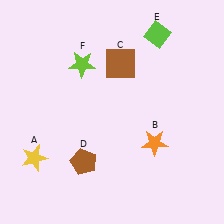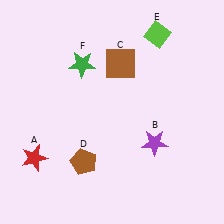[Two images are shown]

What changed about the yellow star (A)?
In Image 1, A is yellow. In Image 2, it changed to red.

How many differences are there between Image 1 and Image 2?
There are 3 differences between the two images.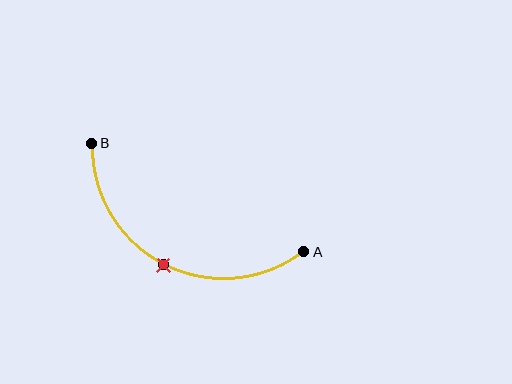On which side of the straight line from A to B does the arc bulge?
The arc bulges below the straight line connecting A and B.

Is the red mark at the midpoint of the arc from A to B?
Yes. The red mark lies on the arc at equal arc-length from both A and B — it is the arc midpoint.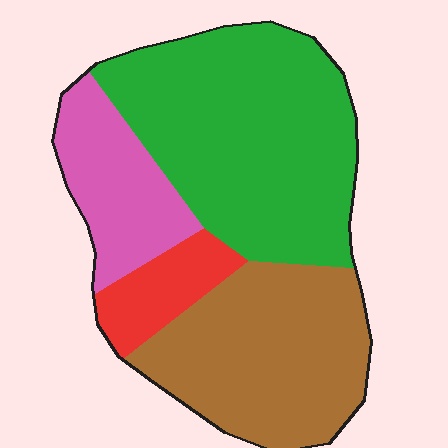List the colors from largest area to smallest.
From largest to smallest: green, brown, pink, red.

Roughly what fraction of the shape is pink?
Pink takes up about one sixth (1/6) of the shape.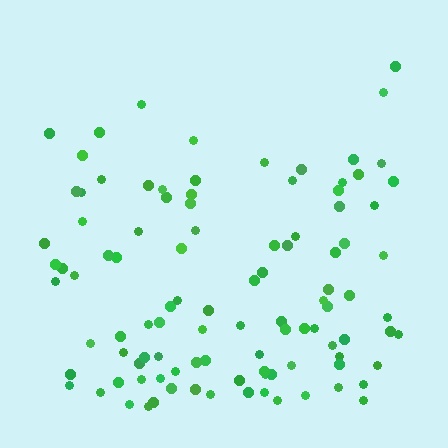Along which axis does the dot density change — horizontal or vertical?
Vertical.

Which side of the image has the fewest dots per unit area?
The top.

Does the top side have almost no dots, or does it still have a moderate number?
Still a moderate number, just noticeably fewer than the bottom.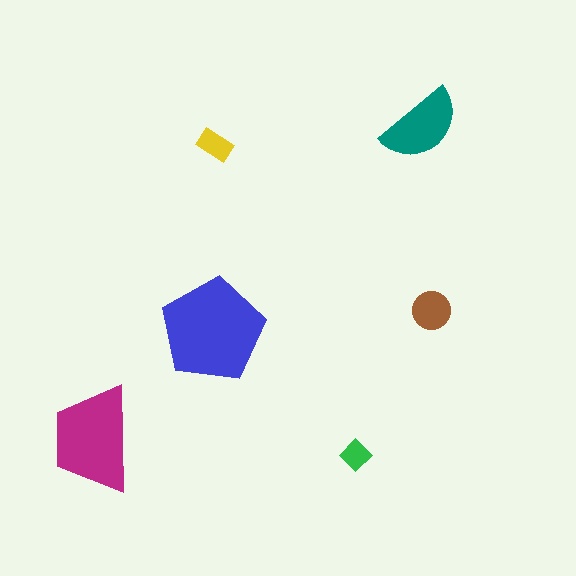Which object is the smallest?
The green diamond.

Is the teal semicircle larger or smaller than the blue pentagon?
Smaller.